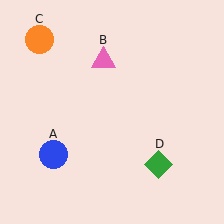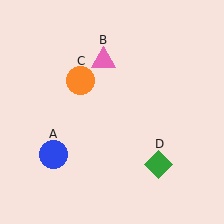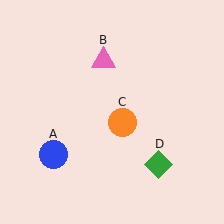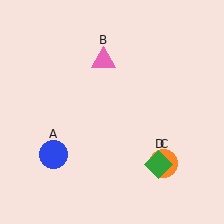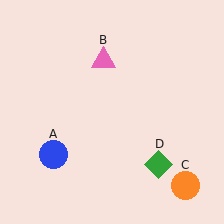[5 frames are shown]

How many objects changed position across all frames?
1 object changed position: orange circle (object C).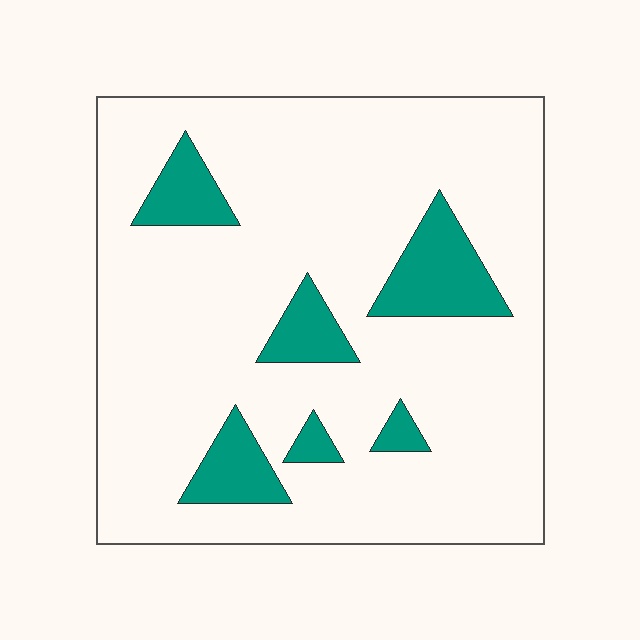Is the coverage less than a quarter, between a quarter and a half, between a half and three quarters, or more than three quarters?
Less than a quarter.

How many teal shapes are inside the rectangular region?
6.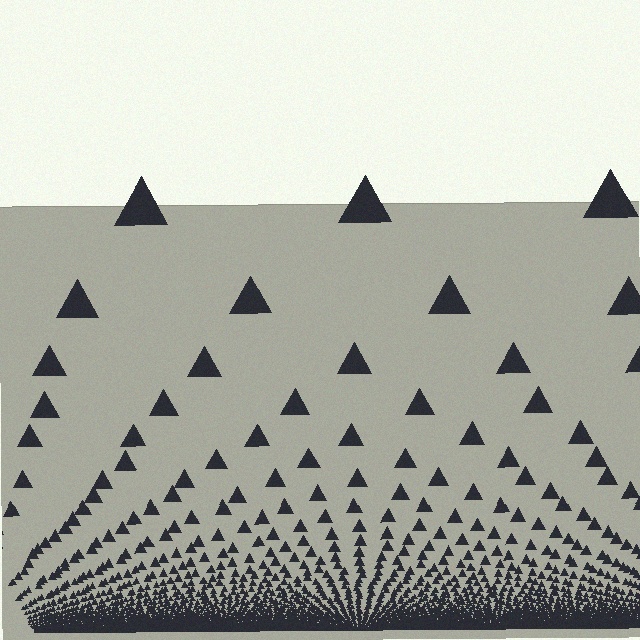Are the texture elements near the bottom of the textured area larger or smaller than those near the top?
Smaller. The gradient is inverted — elements near the bottom are smaller and denser.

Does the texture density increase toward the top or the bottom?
Density increases toward the bottom.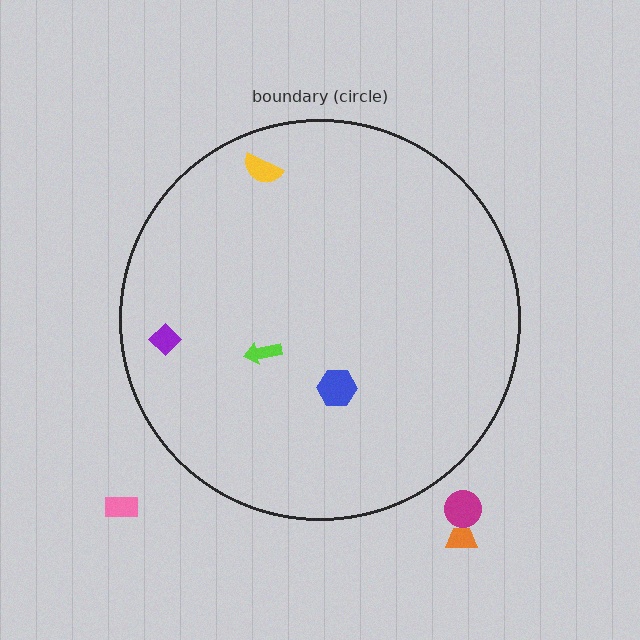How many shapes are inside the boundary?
4 inside, 3 outside.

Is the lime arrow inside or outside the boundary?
Inside.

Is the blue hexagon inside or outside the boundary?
Inside.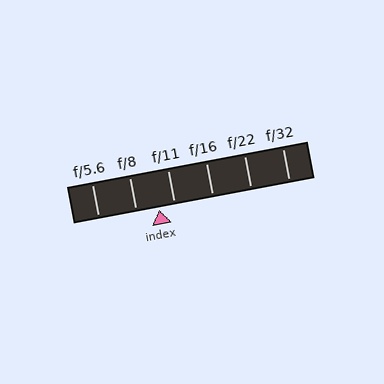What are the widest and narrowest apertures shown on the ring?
The widest aperture shown is f/5.6 and the narrowest is f/32.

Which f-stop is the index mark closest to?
The index mark is closest to f/11.